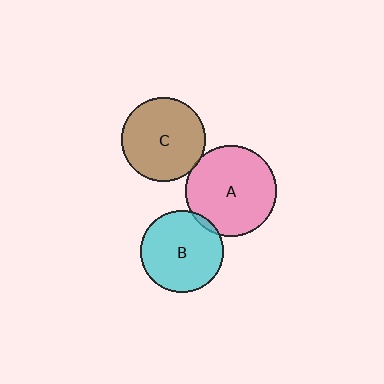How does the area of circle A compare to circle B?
Approximately 1.2 times.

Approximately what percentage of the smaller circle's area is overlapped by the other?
Approximately 5%.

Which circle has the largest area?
Circle A (pink).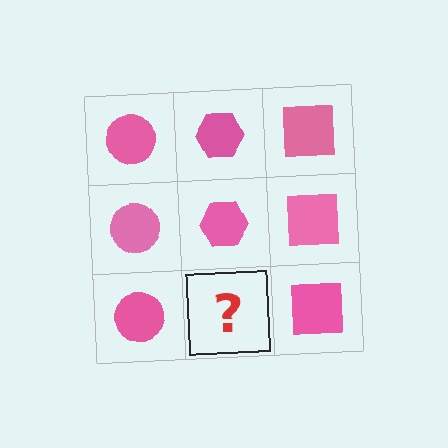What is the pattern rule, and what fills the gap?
The rule is that each column has a consistent shape. The gap should be filled with a pink hexagon.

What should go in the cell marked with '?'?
The missing cell should contain a pink hexagon.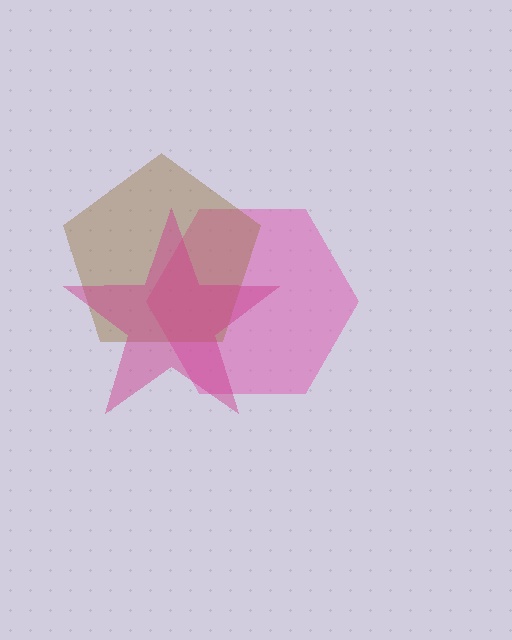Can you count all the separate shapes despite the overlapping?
Yes, there are 3 separate shapes.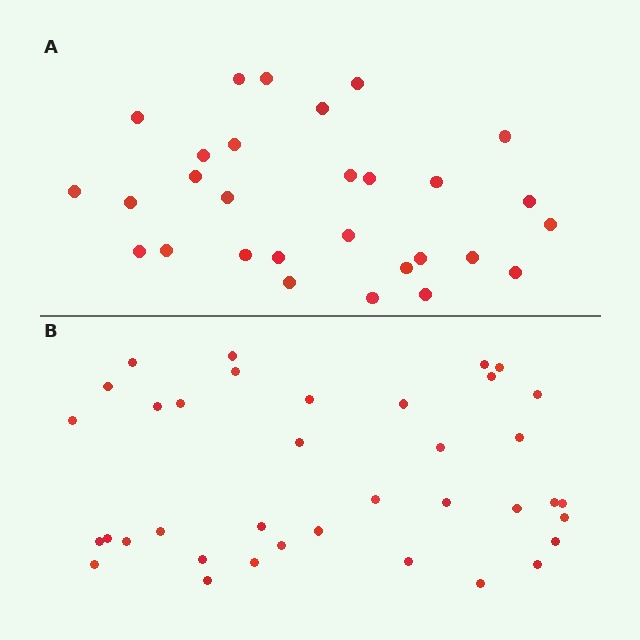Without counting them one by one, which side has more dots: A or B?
Region B (the bottom region) has more dots.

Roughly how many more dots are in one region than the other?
Region B has roughly 8 or so more dots than region A.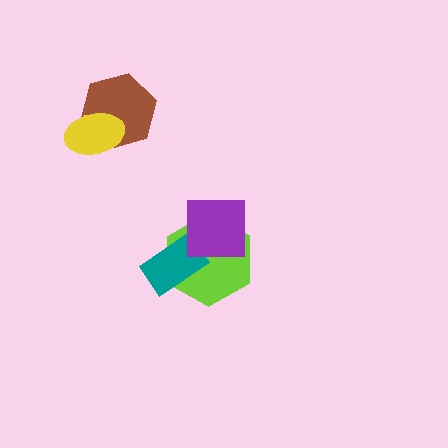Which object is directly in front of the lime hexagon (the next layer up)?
The teal rectangle is directly in front of the lime hexagon.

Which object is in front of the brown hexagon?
The yellow ellipse is in front of the brown hexagon.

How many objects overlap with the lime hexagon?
2 objects overlap with the lime hexagon.